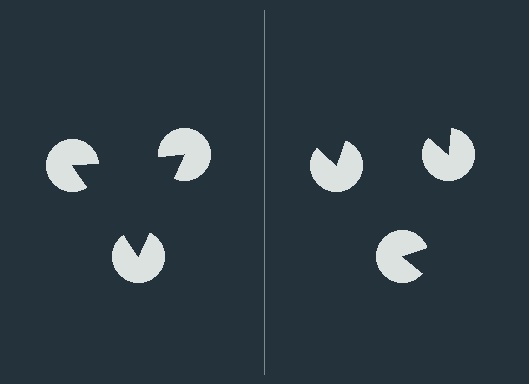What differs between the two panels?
The pac-man discs are positioned identically on both sides; only the wedge orientations differ. On the left they align to a triangle; on the right they are misaligned.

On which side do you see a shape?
An illusory triangle appears on the left side. On the right side the wedge cuts are rotated, so no coherent shape forms.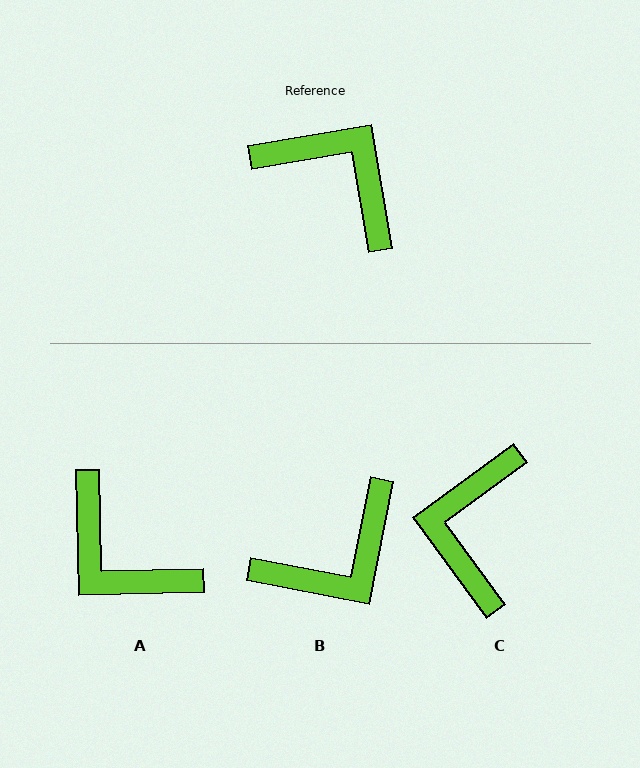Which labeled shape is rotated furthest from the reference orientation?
A, about 172 degrees away.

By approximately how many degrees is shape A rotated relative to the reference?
Approximately 172 degrees counter-clockwise.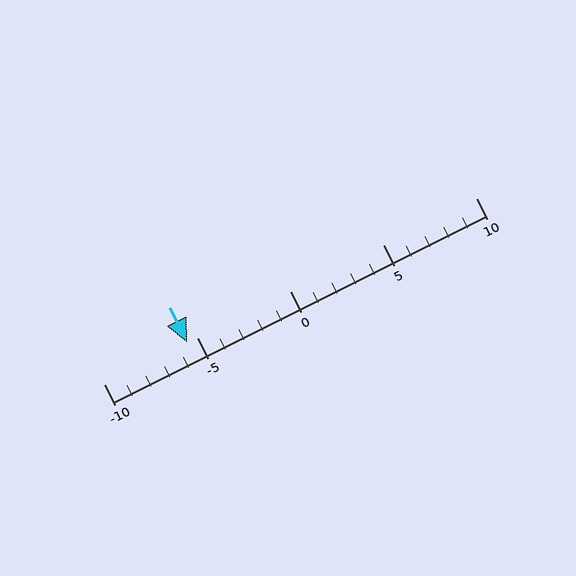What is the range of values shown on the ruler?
The ruler shows values from -10 to 10.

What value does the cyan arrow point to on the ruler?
The cyan arrow points to approximately -6.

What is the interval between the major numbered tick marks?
The major tick marks are spaced 5 units apart.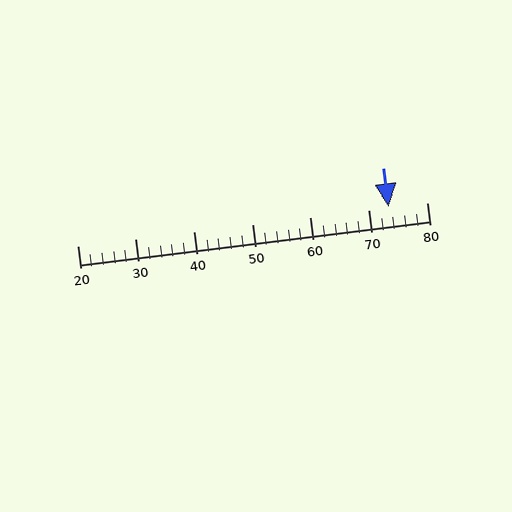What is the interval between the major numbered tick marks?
The major tick marks are spaced 10 units apart.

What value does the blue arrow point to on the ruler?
The blue arrow points to approximately 73.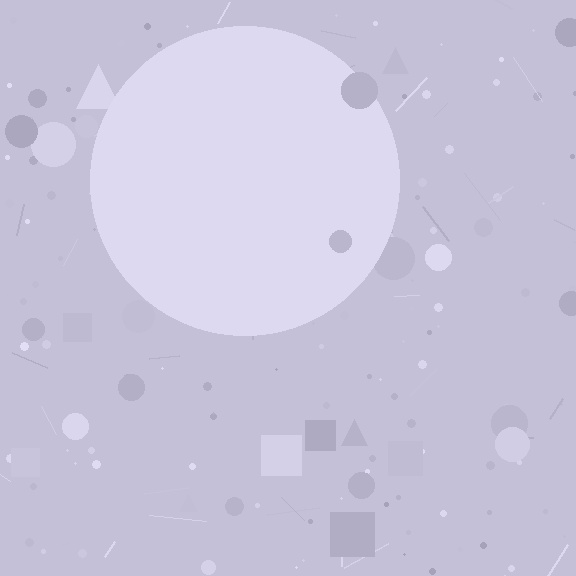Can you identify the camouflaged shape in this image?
The camouflaged shape is a circle.